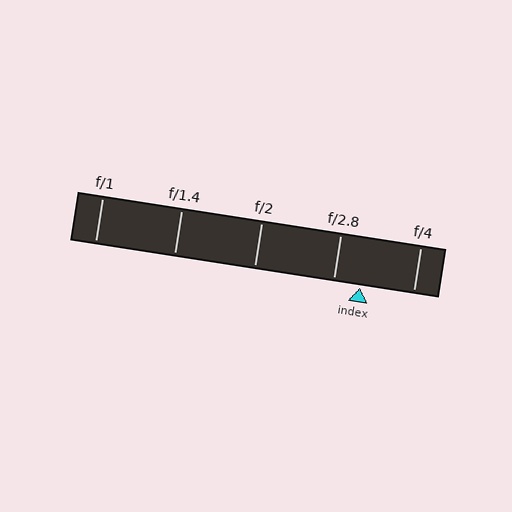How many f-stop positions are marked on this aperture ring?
There are 5 f-stop positions marked.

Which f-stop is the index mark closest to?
The index mark is closest to f/2.8.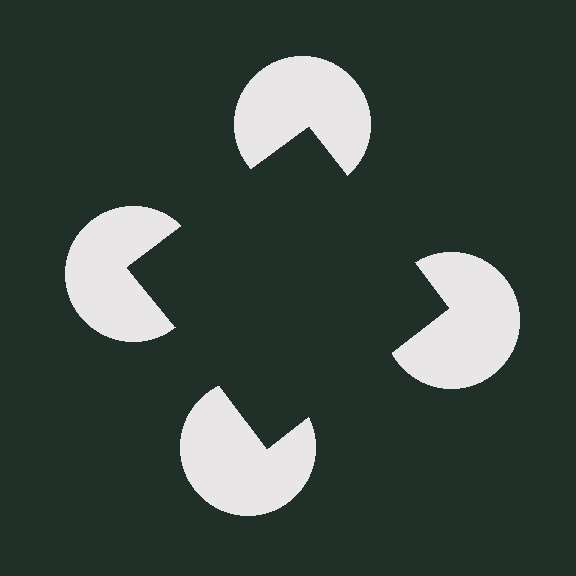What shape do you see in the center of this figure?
An illusory square — its edges are inferred from the aligned wedge cuts in the pac-man discs, not physically drawn.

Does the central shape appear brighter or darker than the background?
It typically appears slightly darker than the background, even though no actual brightness change is drawn.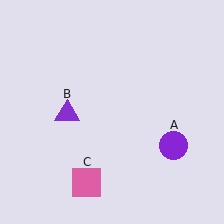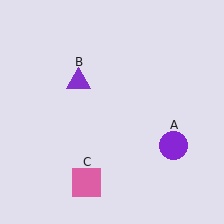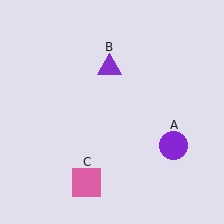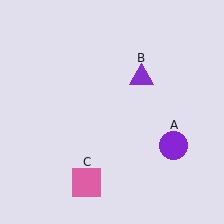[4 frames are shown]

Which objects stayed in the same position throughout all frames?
Purple circle (object A) and pink square (object C) remained stationary.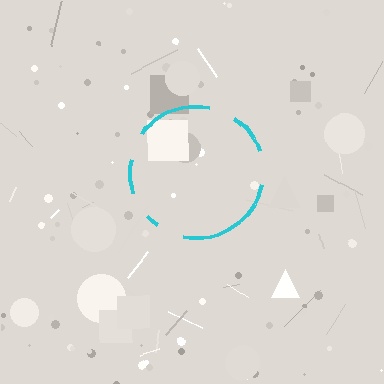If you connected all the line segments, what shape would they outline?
They would outline a circle.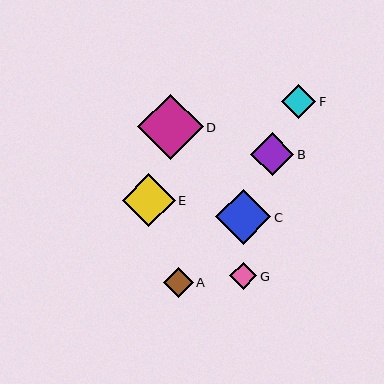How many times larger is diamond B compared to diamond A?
Diamond B is approximately 1.5 times the size of diamond A.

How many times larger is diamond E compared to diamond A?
Diamond E is approximately 1.8 times the size of diamond A.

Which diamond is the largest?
Diamond D is the largest with a size of approximately 65 pixels.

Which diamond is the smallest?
Diamond G is the smallest with a size of approximately 27 pixels.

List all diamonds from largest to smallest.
From largest to smallest: D, C, E, B, F, A, G.